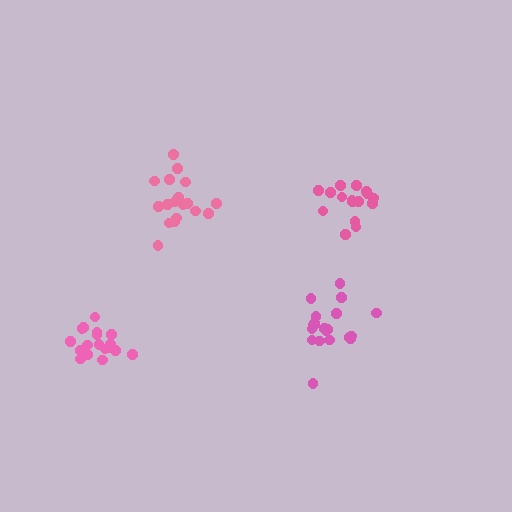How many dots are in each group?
Group 1: 17 dots, Group 2: 18 dots, Group 3: 19 dots, Group 4: 18 dots (72 total).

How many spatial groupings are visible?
There are 4 spatial groupings.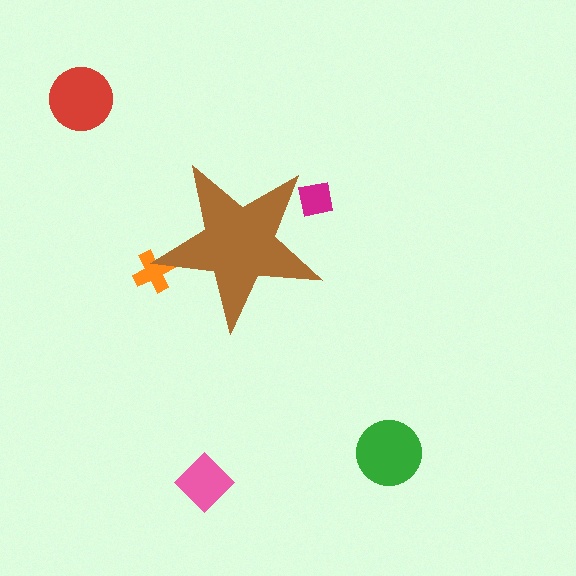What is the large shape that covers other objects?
A brown star.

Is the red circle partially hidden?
No, the red circle is fully visible.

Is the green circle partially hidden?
No, the green circle is fully visible.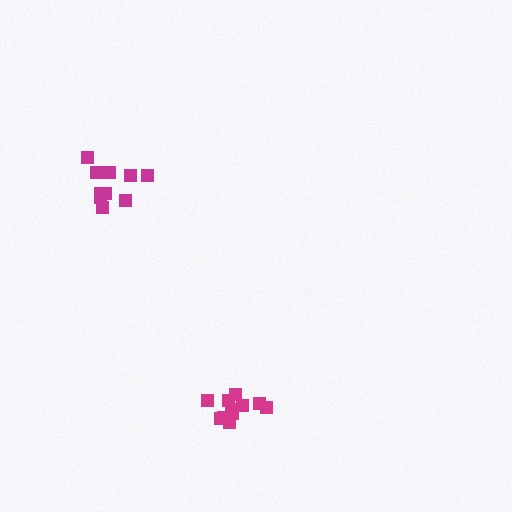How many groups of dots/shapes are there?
There are 2 groups.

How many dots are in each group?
Group 1: 10 dots, Group 2: 11 dots (21 total).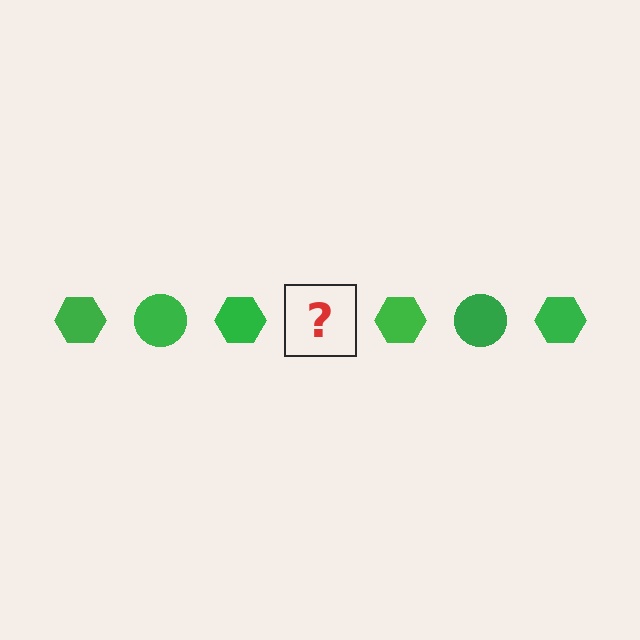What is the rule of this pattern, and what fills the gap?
The rule is that the pattern cycles through hexagon, circle shapes in green. The gap should be filled with a green circle.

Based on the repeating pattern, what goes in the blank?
The blank should be a green circle.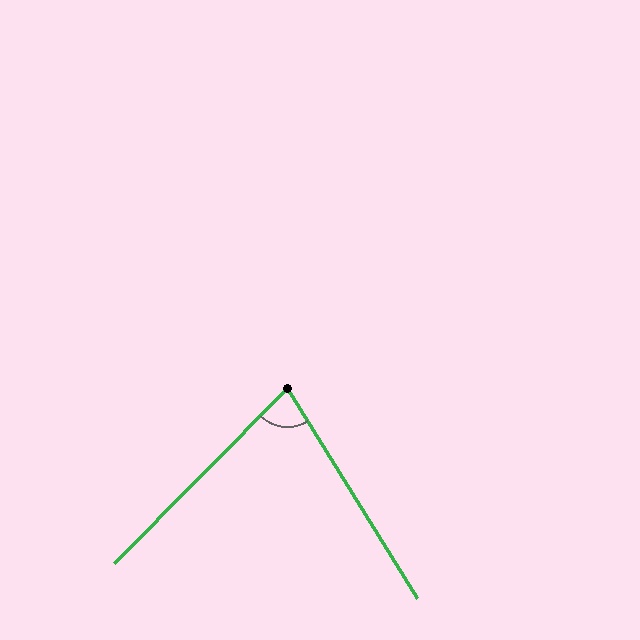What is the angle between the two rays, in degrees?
Approximately 76 degrees.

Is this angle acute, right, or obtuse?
It is acute.